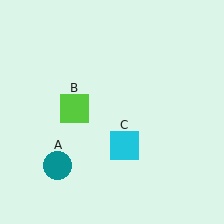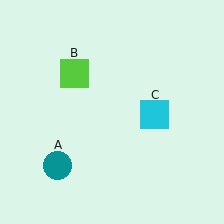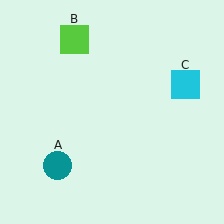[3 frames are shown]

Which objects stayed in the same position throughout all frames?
Teal circle (object A) remained stationary.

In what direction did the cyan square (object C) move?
The cyan square (object C) moved up and to the right.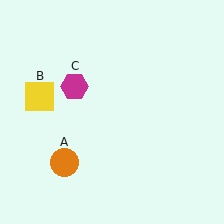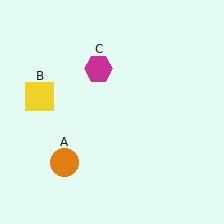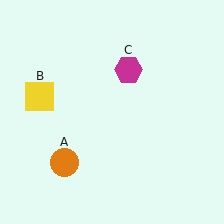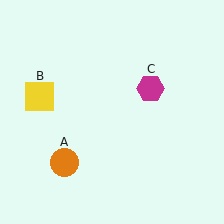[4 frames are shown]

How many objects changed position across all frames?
1 object changed position: magenta hexagon (object C).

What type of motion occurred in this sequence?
The magenta hexagon (object C) rotated clockwise around the center of the scene.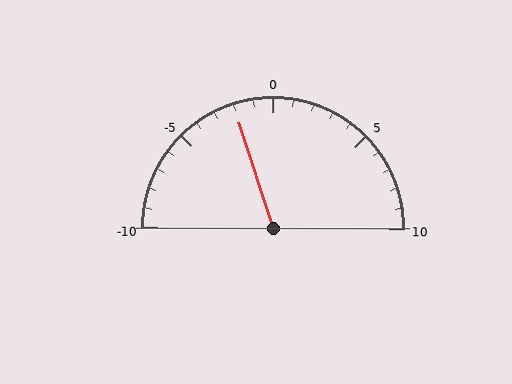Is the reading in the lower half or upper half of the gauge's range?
The reading is in the lower half of the range (-10 to 10).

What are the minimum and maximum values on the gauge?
The gauge ranges from -10 to 10.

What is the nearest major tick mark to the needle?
The nearest major tick mark is 0.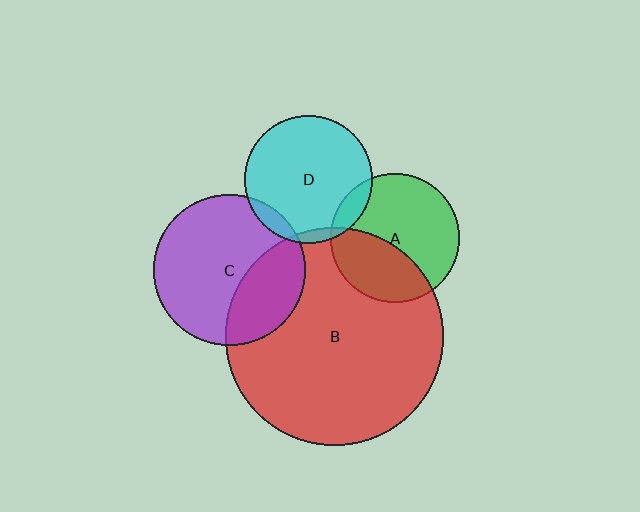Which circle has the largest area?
Circle B (red).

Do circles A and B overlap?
Yes.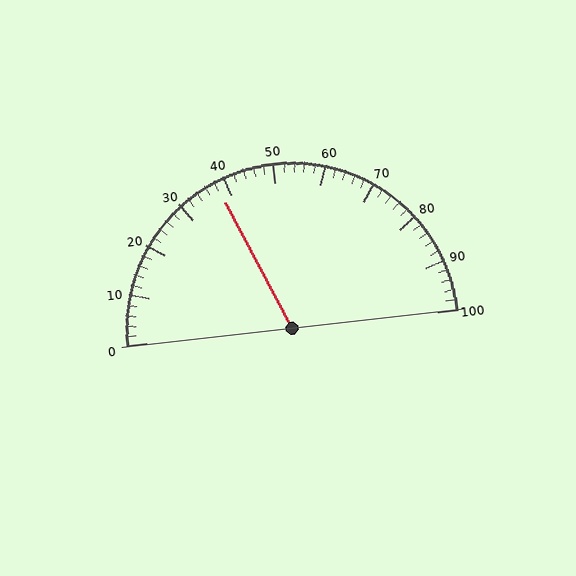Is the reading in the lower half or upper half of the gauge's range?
The reading is in the lower half of the range (0 to 100).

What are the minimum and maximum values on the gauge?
The gauge ranges from 0 to 100.